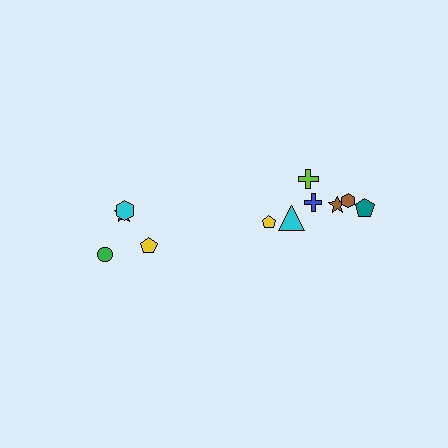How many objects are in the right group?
There are 7 objects.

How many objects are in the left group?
There are 4 objects.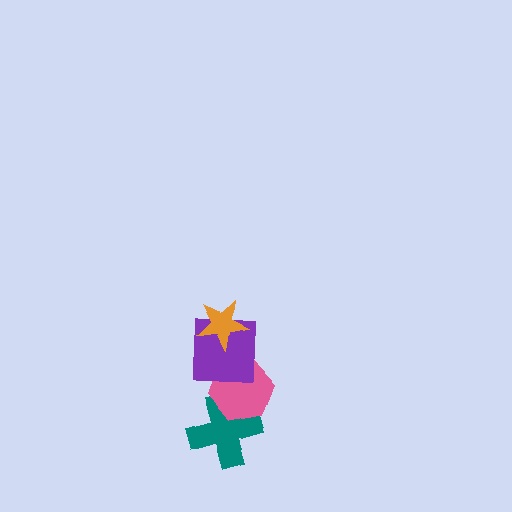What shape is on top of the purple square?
The orange star is on top of the purple square.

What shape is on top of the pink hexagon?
The purple square is on top of the pink hexagon.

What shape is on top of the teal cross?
The pink hexagon is on top of the teal cross.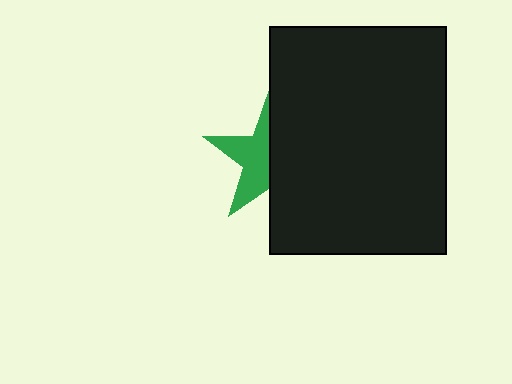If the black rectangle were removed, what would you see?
You would see the complete green star.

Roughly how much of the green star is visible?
About half of it is visible (roughly 48%).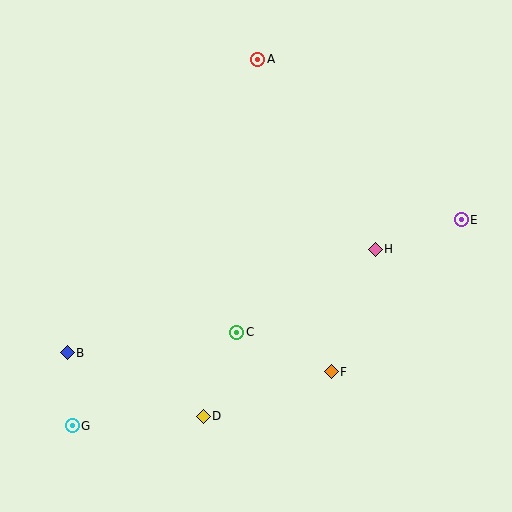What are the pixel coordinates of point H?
Point H is at (375, 249).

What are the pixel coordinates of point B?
Point B is at (67, 353).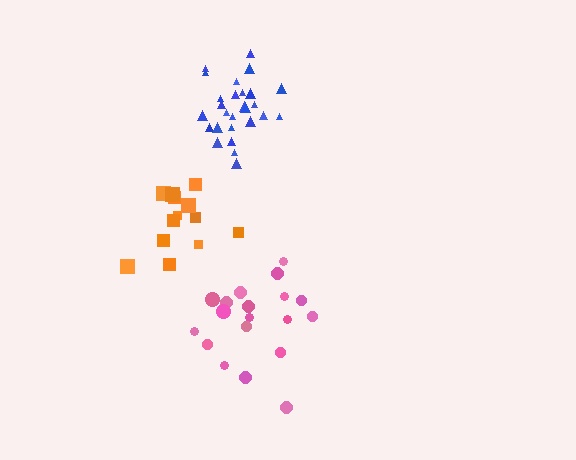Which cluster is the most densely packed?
Blue.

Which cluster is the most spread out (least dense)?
Pink.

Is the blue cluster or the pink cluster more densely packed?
Blue.